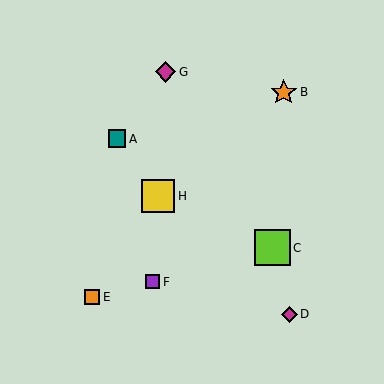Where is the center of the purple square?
The center of the purple square is at (153, 282).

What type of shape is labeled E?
Shape E is an orange square.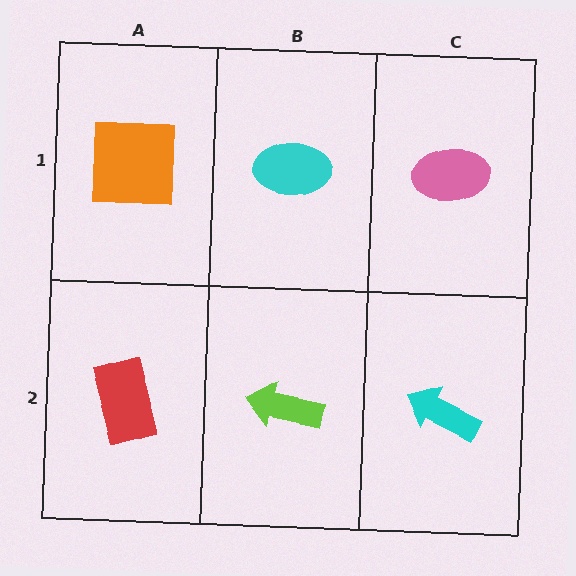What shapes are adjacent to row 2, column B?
A cyan ellipse (row 1, column B), a red rectangle (row 2, column A), a cyan arrow (row 2, column C).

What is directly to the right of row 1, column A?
A cyan ellipse.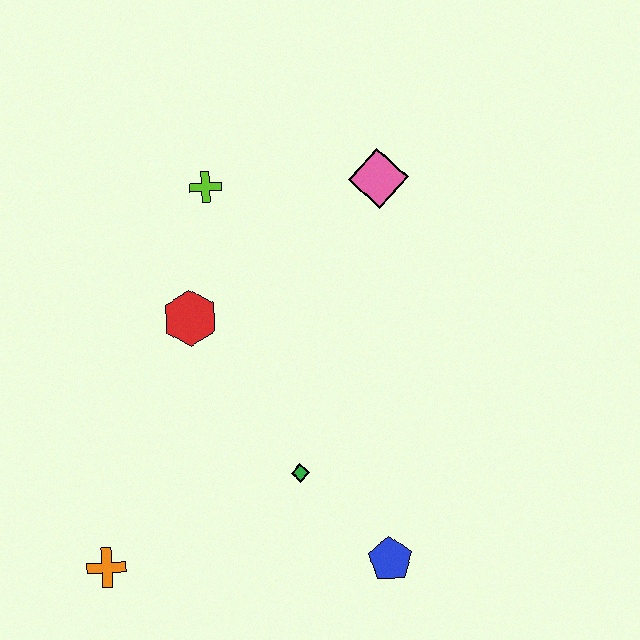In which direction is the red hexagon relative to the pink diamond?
The red hexagon is to the left of the pink diamond.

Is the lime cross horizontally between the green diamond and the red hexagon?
Yes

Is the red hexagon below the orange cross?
No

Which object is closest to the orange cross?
The green diamond is closest to the orange cross.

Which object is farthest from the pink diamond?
The orange cross is farthest from the pink diamond.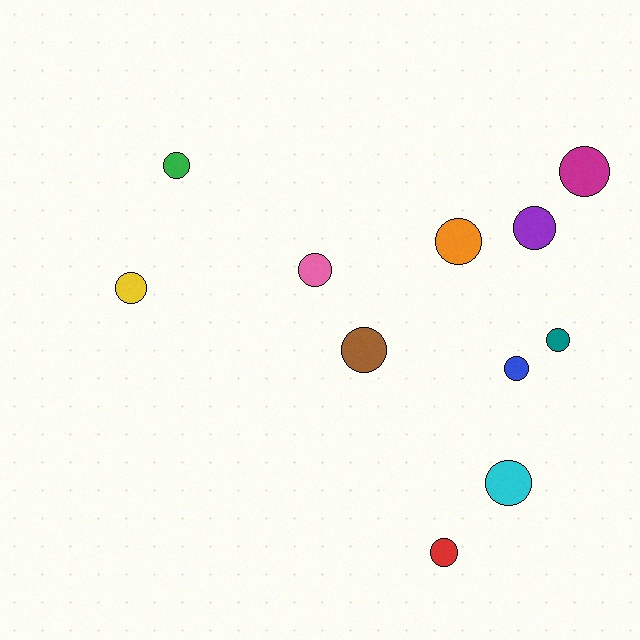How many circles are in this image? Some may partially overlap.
There are 11 circles.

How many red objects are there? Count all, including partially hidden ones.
There is 1 red object.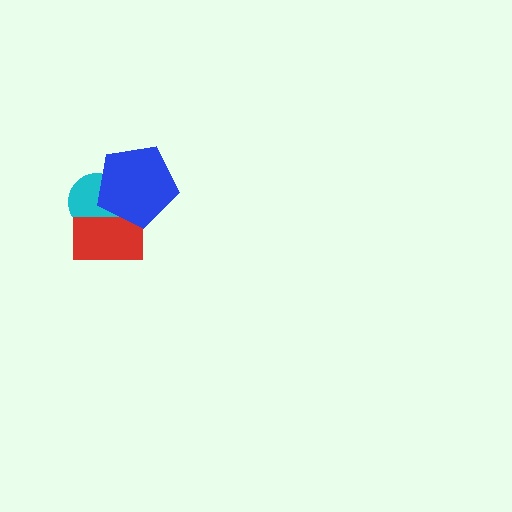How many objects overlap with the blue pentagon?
2 objects overlap with the blue pentagon.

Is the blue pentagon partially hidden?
No, no other shape covers it.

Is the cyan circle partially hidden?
Yes, it is partially covered by another shape.